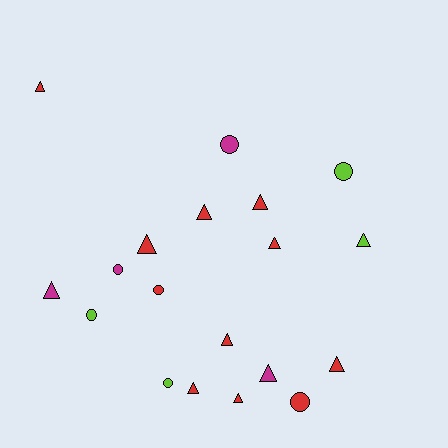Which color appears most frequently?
Red, with 11 objects.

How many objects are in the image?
There are 19 objects.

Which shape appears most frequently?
Triangle, with 12 objects.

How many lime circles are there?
There are 3 lime circles.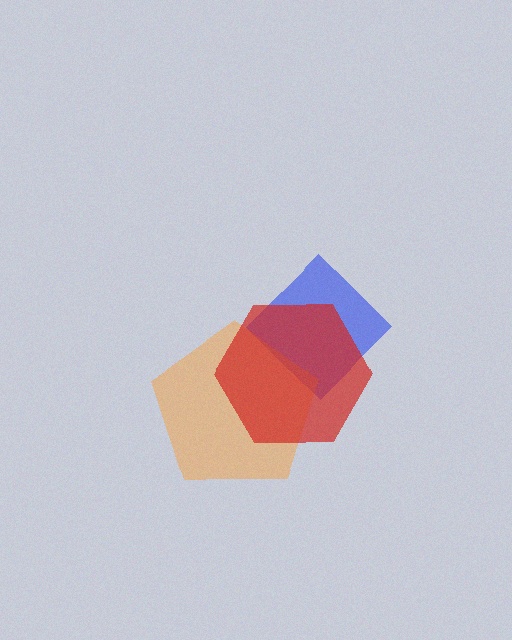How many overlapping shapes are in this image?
There are 3 overlapping shapes in the image.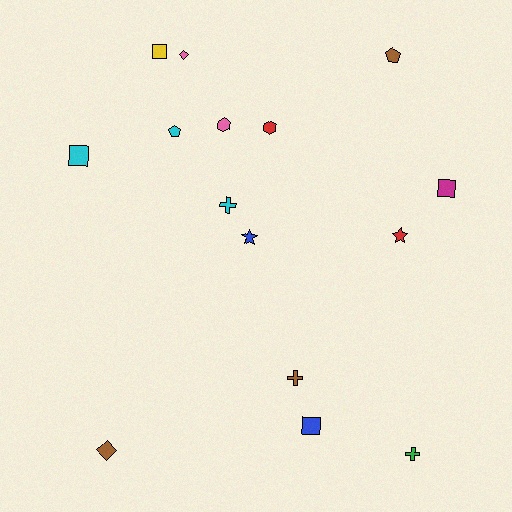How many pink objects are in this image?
There are 2 pink objects.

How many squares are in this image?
There are 4 squares.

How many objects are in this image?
There are 15 objects.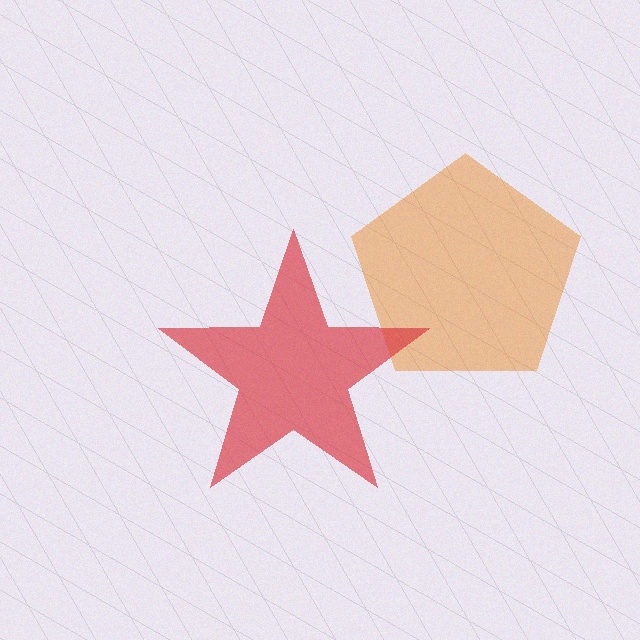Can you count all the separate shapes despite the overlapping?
Yes, there are 2 separate shapes.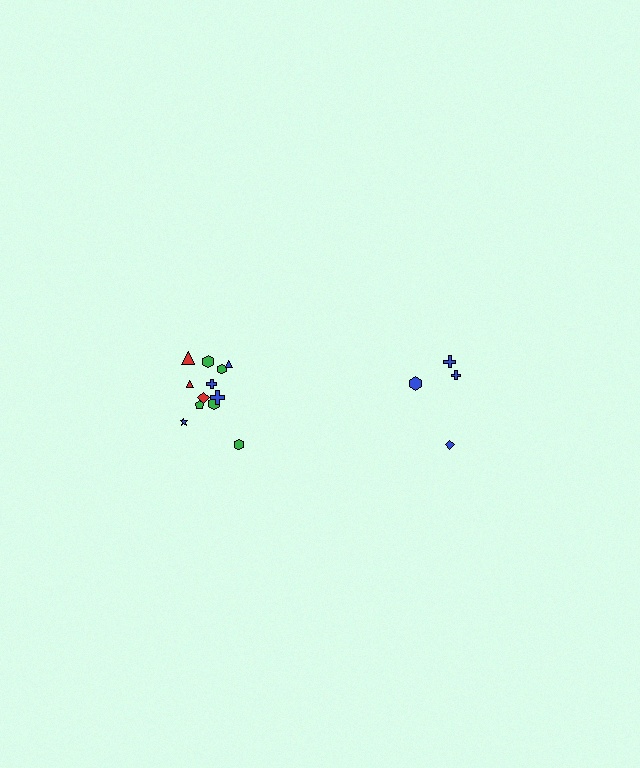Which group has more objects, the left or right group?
The left group.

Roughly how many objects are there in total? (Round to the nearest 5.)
Roughly 15 objects in total.